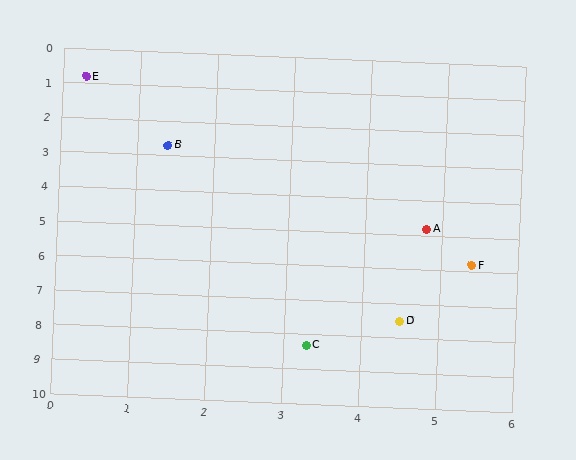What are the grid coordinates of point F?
Point F is at approximately (5.4, 5.8).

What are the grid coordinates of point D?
Point D is at approximately (4.5, 7.5).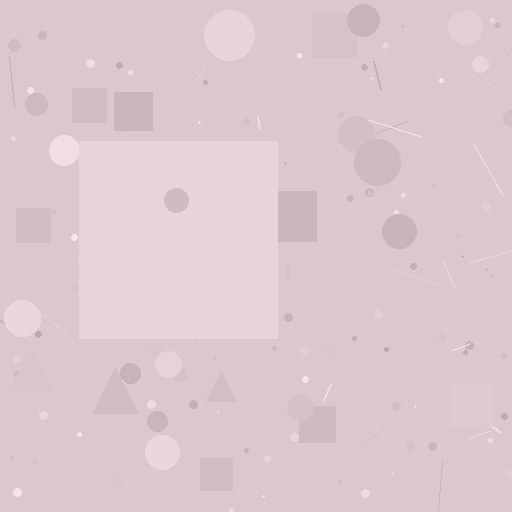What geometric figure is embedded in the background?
A square is embedded in the background.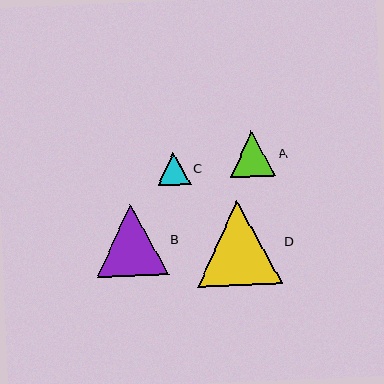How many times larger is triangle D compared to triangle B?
Triangle D is approximately 1.2 times the size of triangle B.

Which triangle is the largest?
Triangle D is the largest with a size of approximately 85 pixels.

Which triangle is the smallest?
Triangle C is the smallest with a size of approximately 33 pixels.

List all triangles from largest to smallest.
From largest to smallest: D, B, A, C.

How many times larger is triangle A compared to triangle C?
Triangle A is approximately 1.4 times the size of triangle C.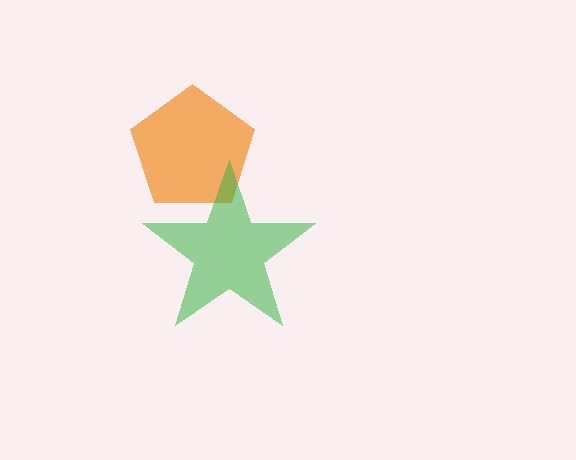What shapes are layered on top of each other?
The layered shapes are: an orange pentagon, a green star.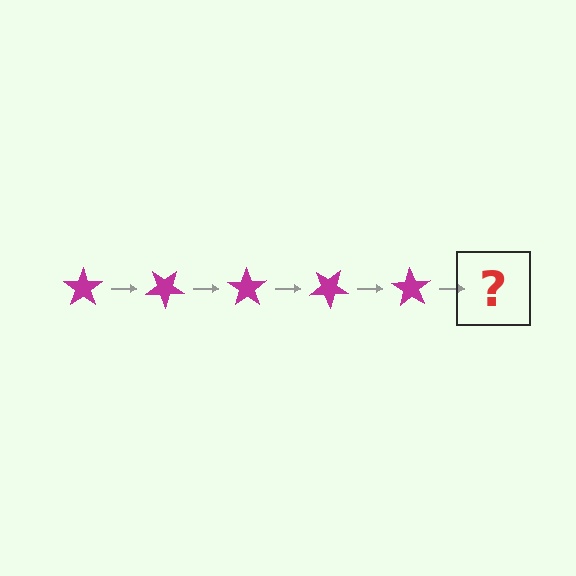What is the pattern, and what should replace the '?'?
The pattern is that the star rotates 35 degrees each step. The '?' should be a magenta star rotated 175 degrees.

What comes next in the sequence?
The next element should be a magenta star rotated 175 degrees.